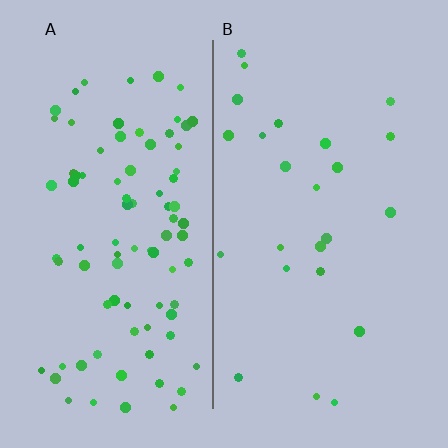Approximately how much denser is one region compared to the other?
Approximately 3.6× — region A over region B.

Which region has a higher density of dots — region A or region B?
A (the left).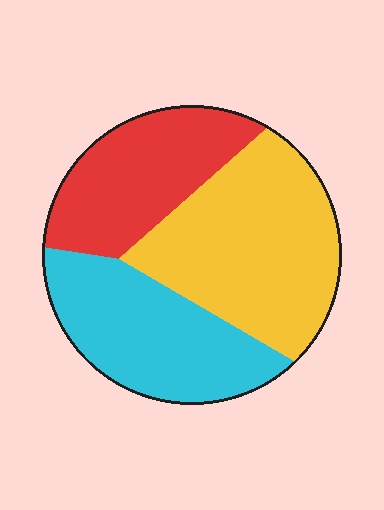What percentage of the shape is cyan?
Cyan takes up about one third (1/3) of the shape.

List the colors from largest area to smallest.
From largest to smallest: yellow, cyan, red.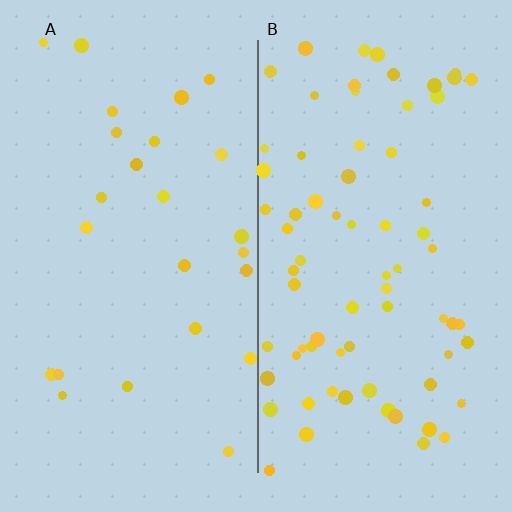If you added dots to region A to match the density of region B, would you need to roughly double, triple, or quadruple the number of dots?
Approximately triple.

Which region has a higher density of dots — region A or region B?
B (the right).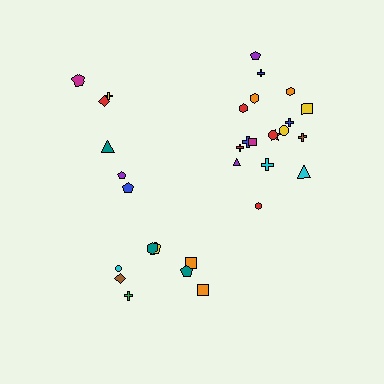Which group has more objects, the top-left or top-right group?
The top-right group.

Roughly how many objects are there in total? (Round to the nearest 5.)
Roughly 30 objects in total.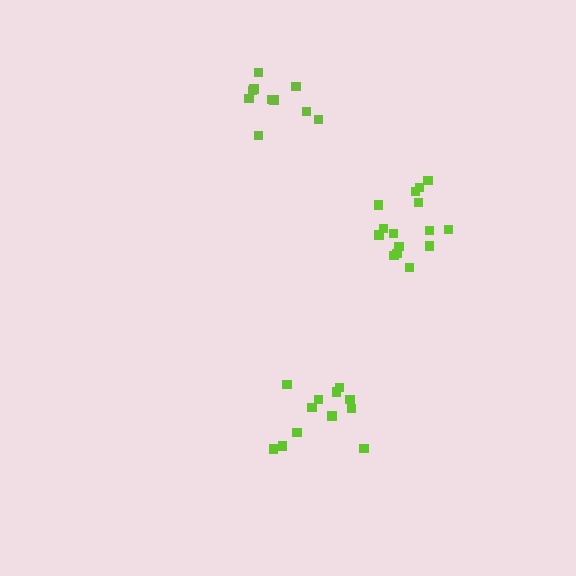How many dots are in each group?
Group 1: 12 dots, Group 2: 15 dots, Group 3: 10 dots (37 total).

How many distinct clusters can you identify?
There are 3 distinct clusters.